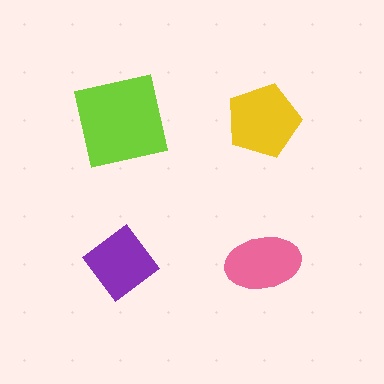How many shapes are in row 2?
2 shapes.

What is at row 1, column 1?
A lime square.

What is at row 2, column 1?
A purple diamond.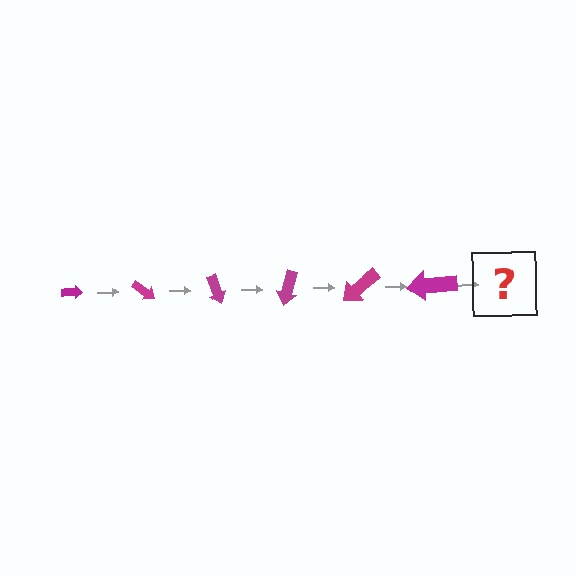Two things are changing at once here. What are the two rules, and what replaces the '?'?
The two rules are that the arrow grows larger each step and it rotates 35 degrees each step. The '?' should be an arrow, larger than the previous one and rotated 210 degrees from the start.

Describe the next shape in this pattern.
It should be an arrow, larger than the previous one and rotated 210 degrees from the start.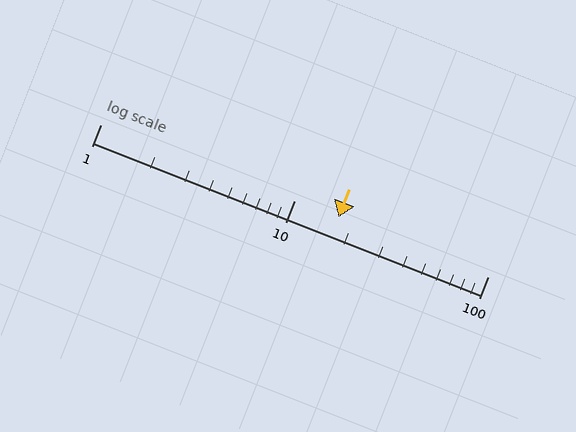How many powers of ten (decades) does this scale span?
The scale spans 2 decades, from 1 to 100.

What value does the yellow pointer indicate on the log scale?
The pointer indicates approximately 17.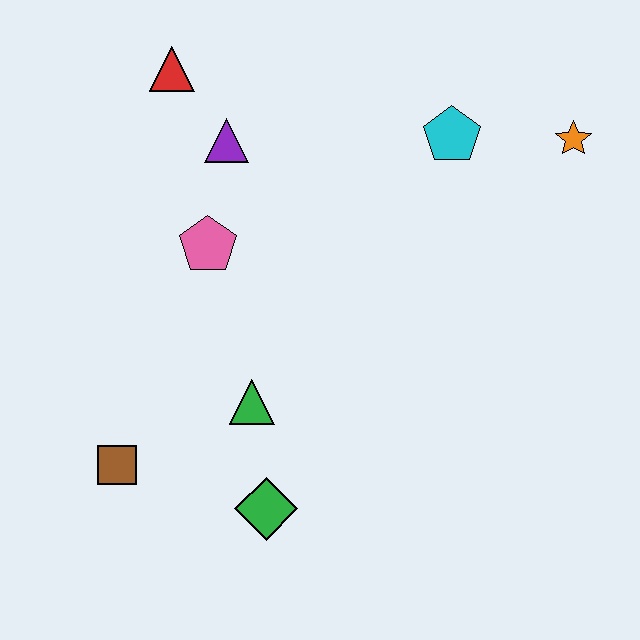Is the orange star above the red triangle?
No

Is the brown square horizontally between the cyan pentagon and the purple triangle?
No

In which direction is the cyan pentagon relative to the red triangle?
The cyan pentagon is to the right of the red triangle.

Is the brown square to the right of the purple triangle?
No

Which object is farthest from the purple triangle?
The green diamond is farthest from the purple triangle.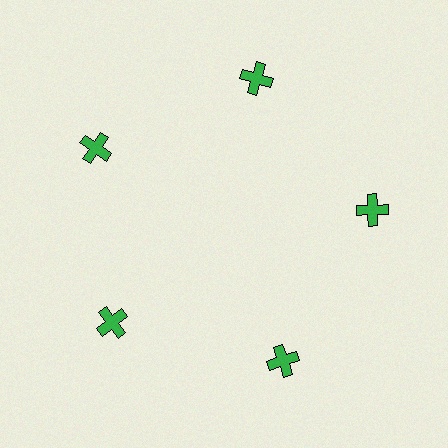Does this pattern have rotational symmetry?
Yes, this pattern has 5-fold rotational symmetry. It looks the same after rotating 72 degrees around the center.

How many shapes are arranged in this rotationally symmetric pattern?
There are 5 shapes, arranged in 5 groups of 1.